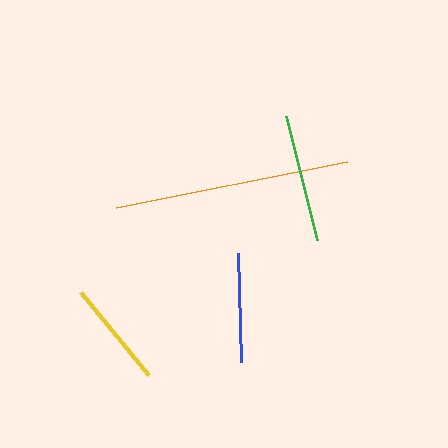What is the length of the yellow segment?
The yellow segment is approximately 107 pixels long.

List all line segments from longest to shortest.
From longest to shortest: orange, green, blue, yellow.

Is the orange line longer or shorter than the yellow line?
The orange line is longer than the yellow line.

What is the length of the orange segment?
The orange segment is approximately 236 pixels long.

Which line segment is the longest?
The orange line is the longest at approximately 236 pixels.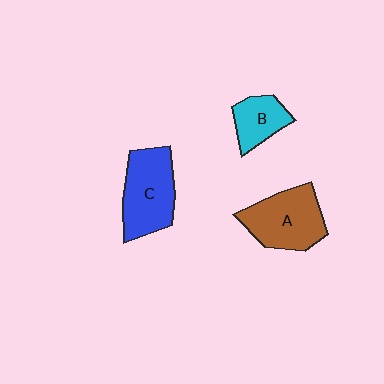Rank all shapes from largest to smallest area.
From largest to smallest: C (blue), A (brown), B (cyan).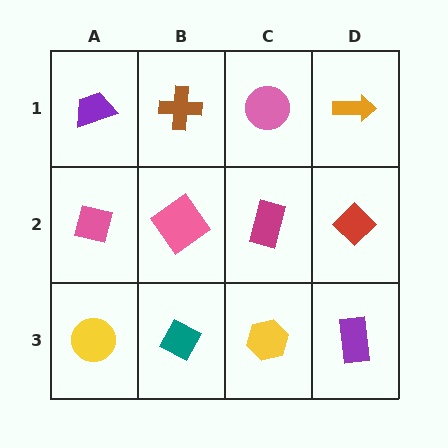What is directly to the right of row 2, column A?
A pink diamond.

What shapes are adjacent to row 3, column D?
A red diamond (row 2, column D), a yellow hexagon (row 3, column C).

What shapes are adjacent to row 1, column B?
A pink diamond (row 2, column B), a purple trapezoid (row 1, column A), a pink circle (row 1, column C).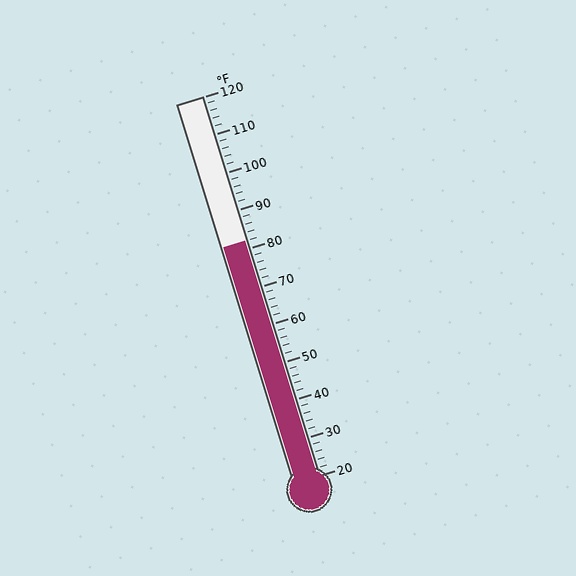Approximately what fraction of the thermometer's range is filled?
The thermometer is filled to approximately 60% of its range.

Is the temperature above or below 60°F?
The temperature is above 60°F.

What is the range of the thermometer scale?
The thermometer scale ranges from 20°F to 120°F.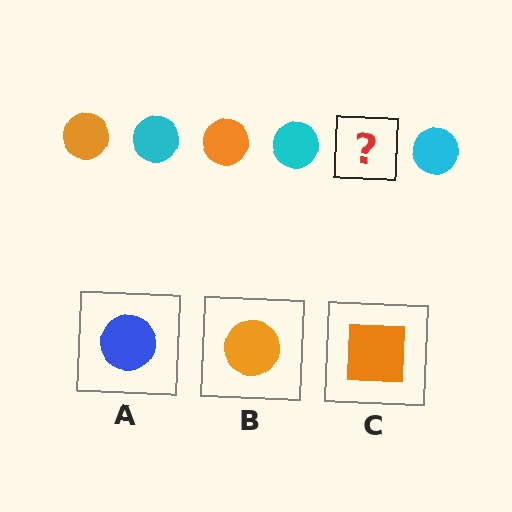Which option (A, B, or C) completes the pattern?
B.